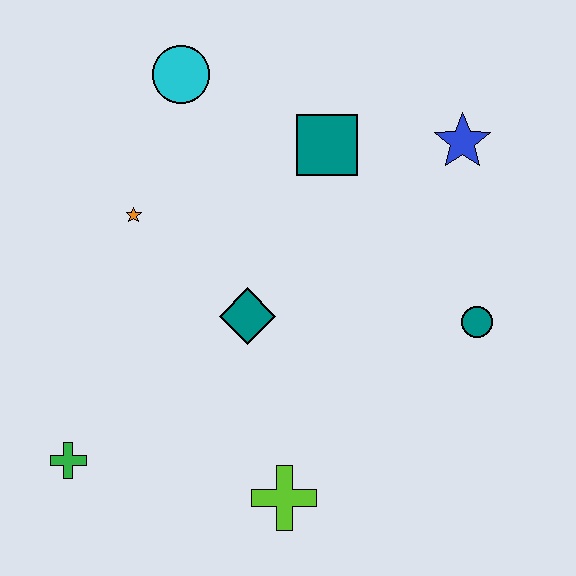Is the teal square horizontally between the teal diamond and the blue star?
Yes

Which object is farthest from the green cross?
The blue star is farthest from the green cross.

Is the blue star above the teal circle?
Yes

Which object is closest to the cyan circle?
The orange star is closest to the cyan circle.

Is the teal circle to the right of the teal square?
Yes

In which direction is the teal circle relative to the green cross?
The teal circle is to the right of the green cross.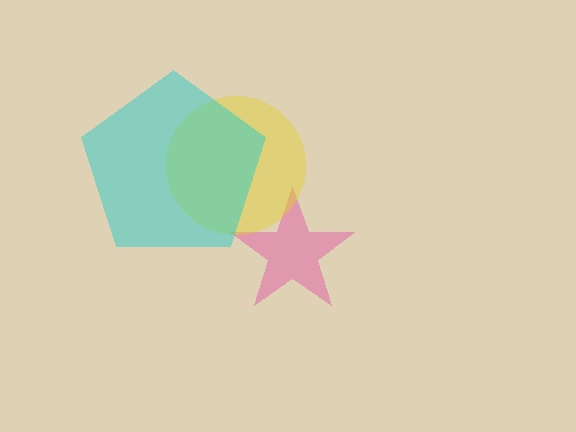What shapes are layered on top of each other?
The layered shapes are: a pink star, a yellow circle, a cyan pentagon.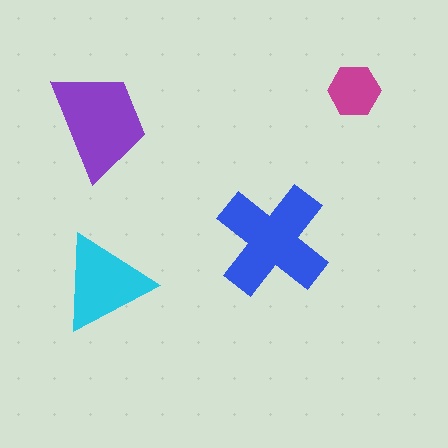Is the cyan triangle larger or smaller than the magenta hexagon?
Larger.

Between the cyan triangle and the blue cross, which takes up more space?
The blue cross.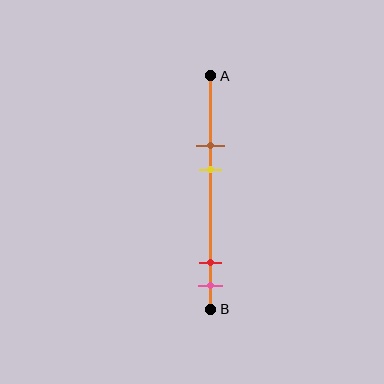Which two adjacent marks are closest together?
The red and pink marks are the closest adjacent pair.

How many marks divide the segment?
There are 4 marks dividing the segment.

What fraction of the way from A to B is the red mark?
The red mark is approximately 80% (0.8) of the way from A to B.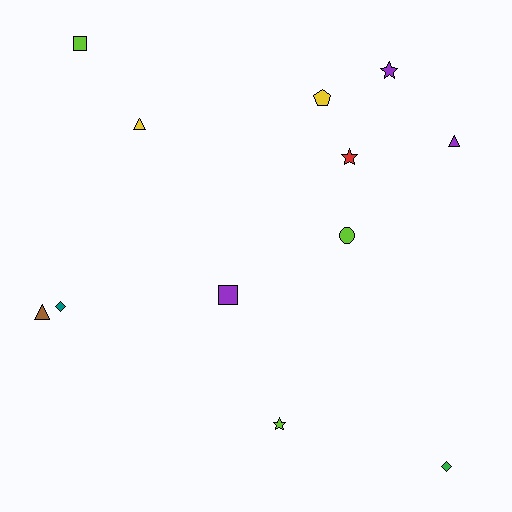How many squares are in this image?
There are 2 squares.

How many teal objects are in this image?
There is 1 teal object.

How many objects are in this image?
There are 12 objects.